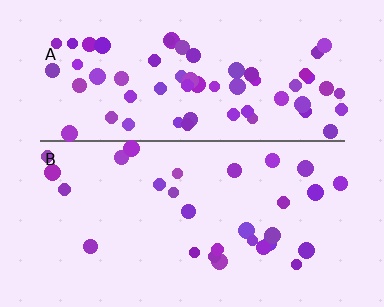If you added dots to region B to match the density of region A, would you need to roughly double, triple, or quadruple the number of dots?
Approximately double.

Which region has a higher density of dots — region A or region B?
A (the top).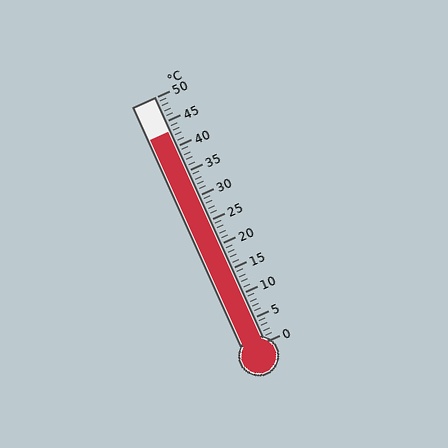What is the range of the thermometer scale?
The thermometer scale ranges from 0°C to 50°C.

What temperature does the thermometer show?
The thermometer shows approximately 43°C.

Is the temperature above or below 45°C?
The temperature is below 45°C.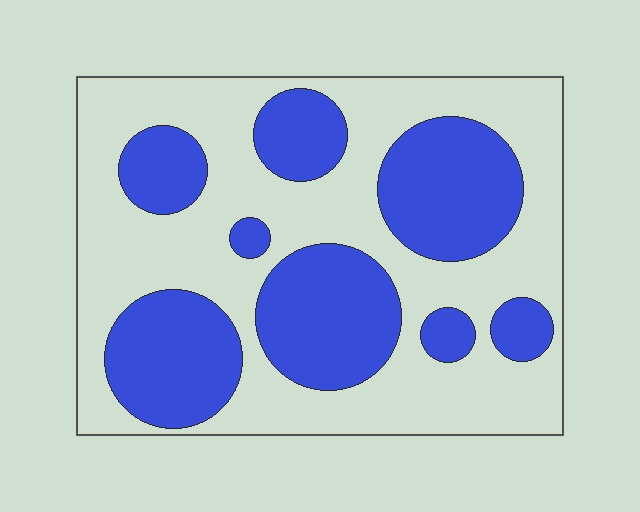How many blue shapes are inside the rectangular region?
8.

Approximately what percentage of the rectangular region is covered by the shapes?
Approximately 40%.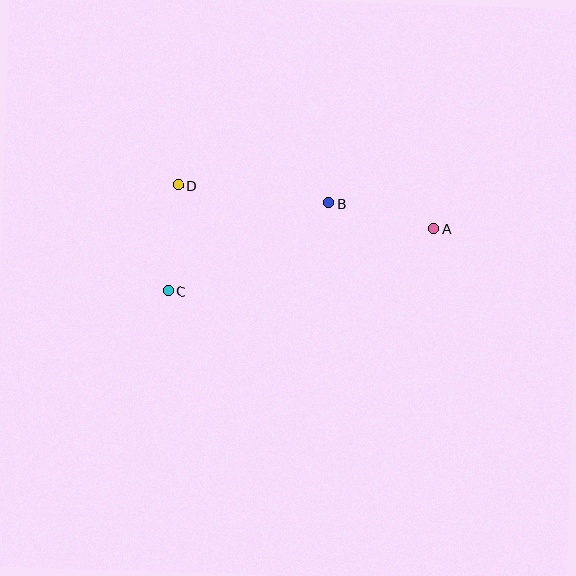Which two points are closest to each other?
Points C and D are closest to each other.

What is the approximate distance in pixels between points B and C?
The distance between B and C is approximately 182 pixels.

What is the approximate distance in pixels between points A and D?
The distance between A and D is approximately 259 pixels.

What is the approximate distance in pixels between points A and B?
The distance between A and B is approximately 108 pixels.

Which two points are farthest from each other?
Points A and C are farthest from each other.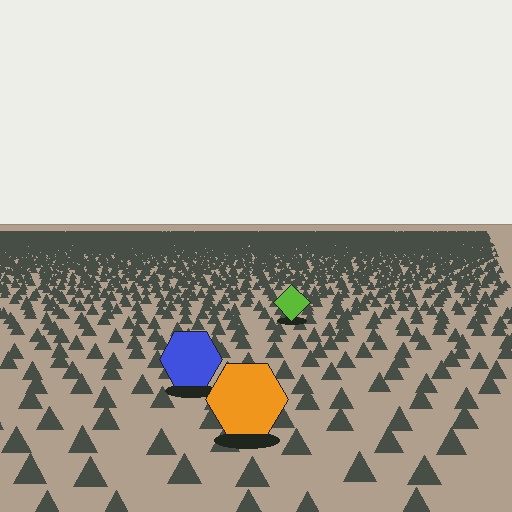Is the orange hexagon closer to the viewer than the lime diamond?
Yes. The orange hexagon is closer — you can tell from the texture gradient: the ground texture is coarser near it.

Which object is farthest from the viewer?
The lime diamond is farthest from the viewer. It appears smaller and the ground texture around it is denser.